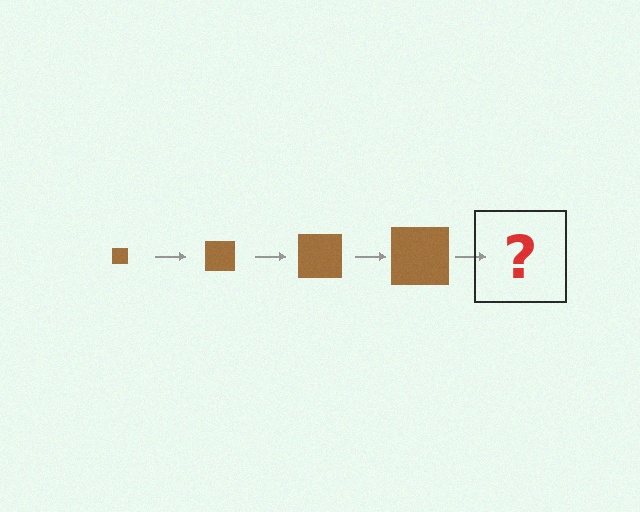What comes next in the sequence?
The next element should be a brown square, larger than the previous one.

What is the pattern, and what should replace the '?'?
The pattern is that the square gets progressively larger each step. The '?' should be a brown square, larger than the previous one.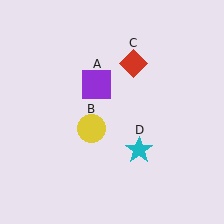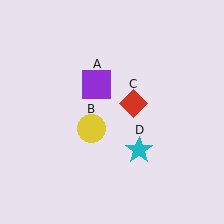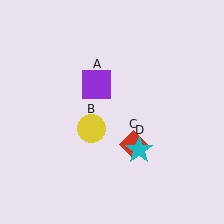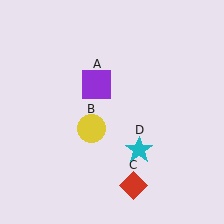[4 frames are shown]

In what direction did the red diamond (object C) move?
The red diamond (object C) moved down.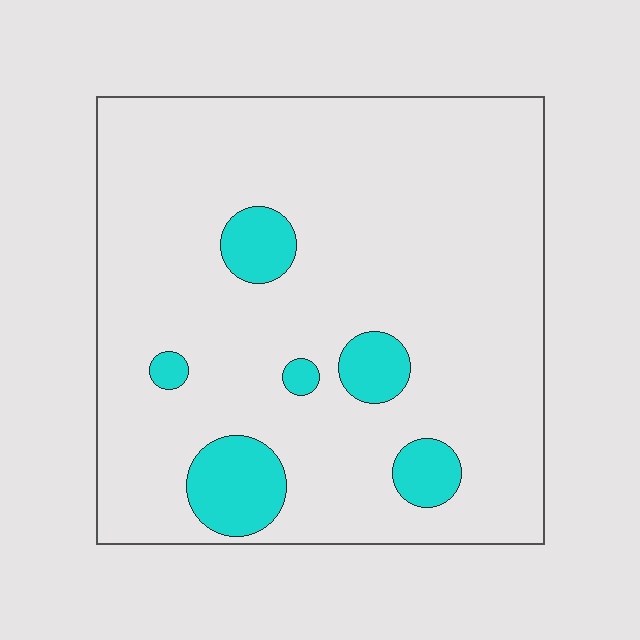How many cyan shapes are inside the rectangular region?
6.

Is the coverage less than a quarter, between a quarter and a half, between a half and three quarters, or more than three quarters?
Less than a quarter.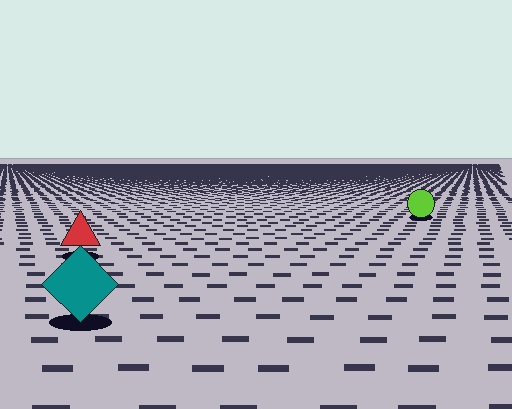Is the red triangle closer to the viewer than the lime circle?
Yes. The red triangle is closer — you can tell from the texture gradient: the ground texture is coarser near it.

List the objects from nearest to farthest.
From nearest to farthest: the teal diamond, the red triangle, the lime circle.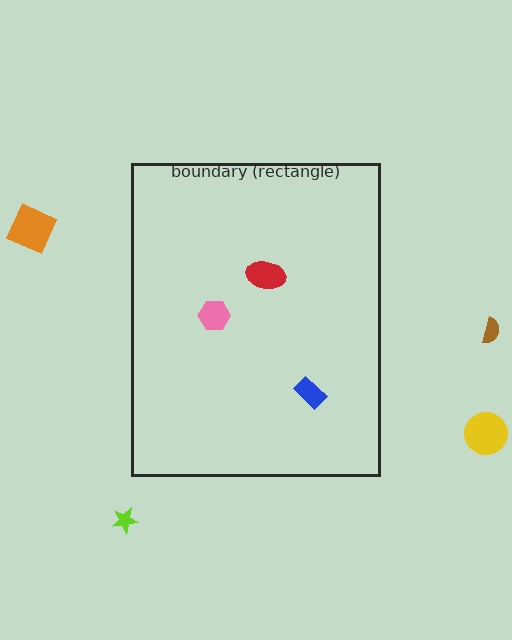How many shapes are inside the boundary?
3 inside, 4 outside.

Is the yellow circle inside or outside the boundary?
Outside.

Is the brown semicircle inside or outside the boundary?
Outside.